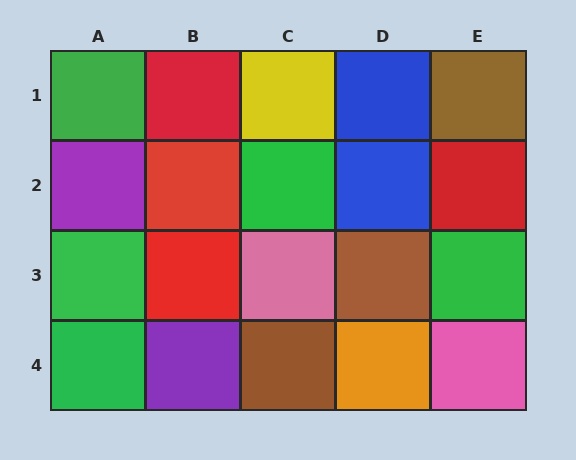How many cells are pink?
2 cells are pink.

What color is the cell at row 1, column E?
Brown.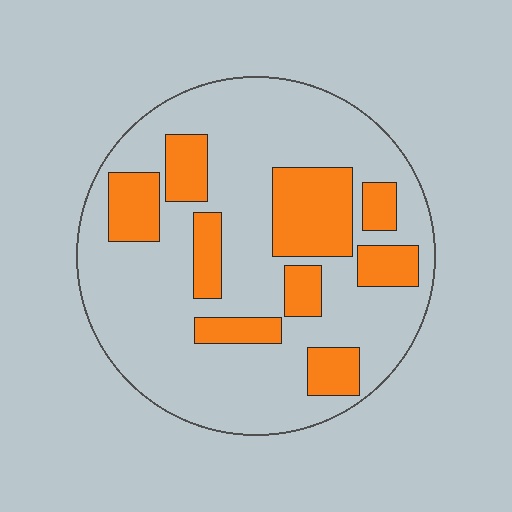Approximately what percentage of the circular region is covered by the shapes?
Approximately 25%.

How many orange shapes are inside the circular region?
9.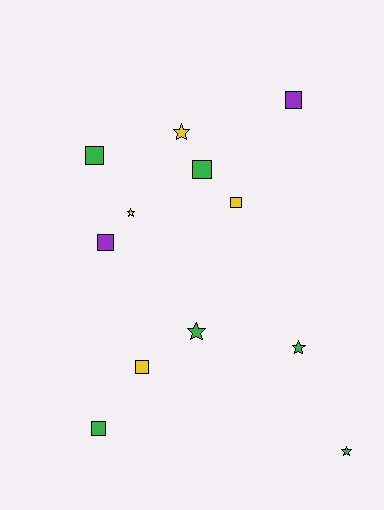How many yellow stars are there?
There are 2 yellow stars.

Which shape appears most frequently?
Square, with 7 objects.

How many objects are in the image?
There are 12 objects.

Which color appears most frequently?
Green, with 6 objects.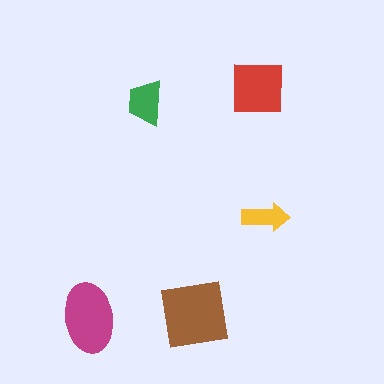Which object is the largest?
The brown square.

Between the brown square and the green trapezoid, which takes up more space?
The brown square.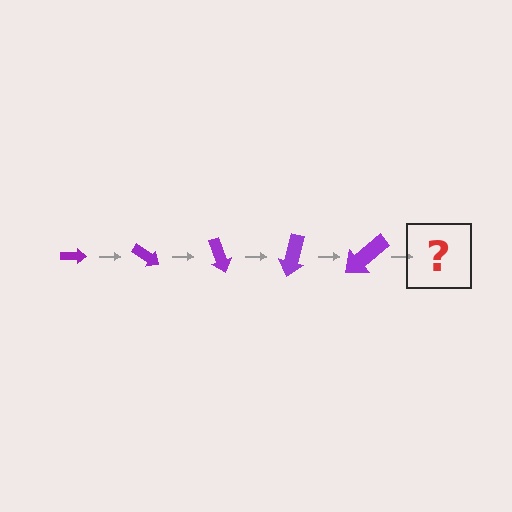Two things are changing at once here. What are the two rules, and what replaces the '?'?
The two rules are that the arrow grows larger each step and it rotates 35 degrees each step. The '?' should be an arrow, larger than the previous one and rotated 175 degrees from the start.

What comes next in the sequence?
The next element should be an arrow, larger than the previous one and rotated 175 degrees from the start.